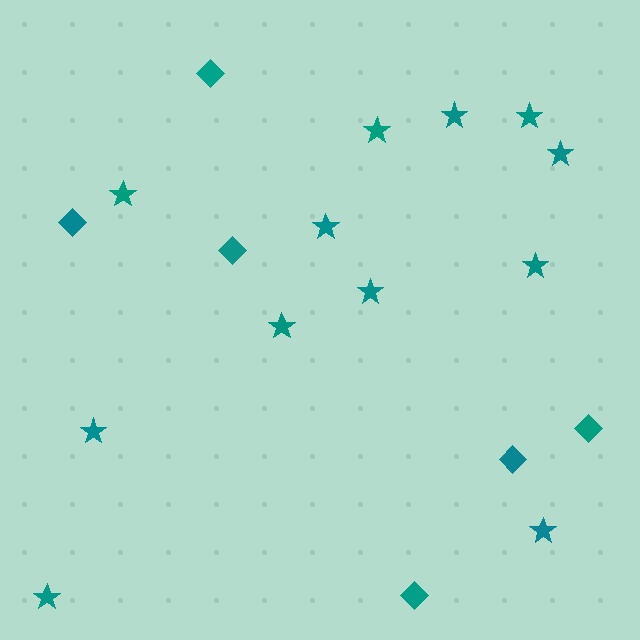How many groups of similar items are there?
There are 2 groups: one group of diamonds (6) and one group of stars (12).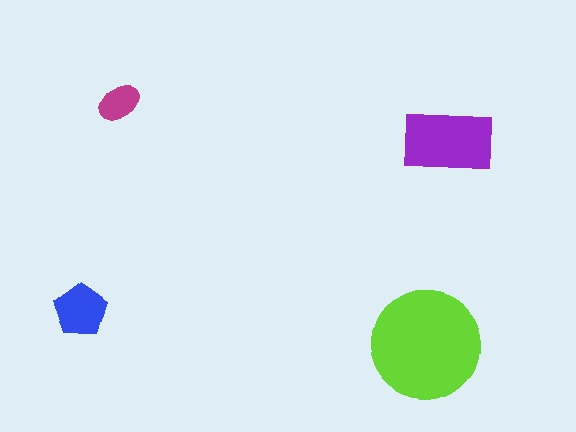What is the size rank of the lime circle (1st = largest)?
1st.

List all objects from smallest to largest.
The magenta ellipse, the blue pentagon, the purple rectangle, the lime circle.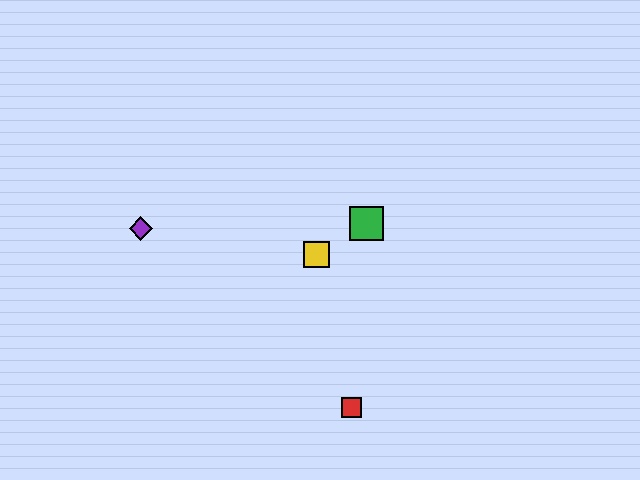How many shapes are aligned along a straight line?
3 shapes (the blue hexagon, the green square, the yellow square) are aligned along a straight line.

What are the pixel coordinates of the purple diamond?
The purple diamond is at (141, 229).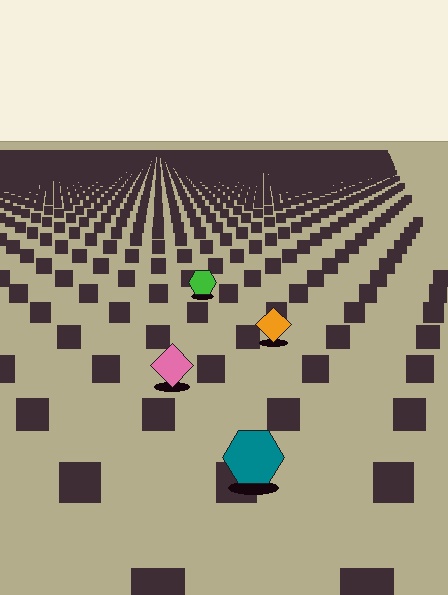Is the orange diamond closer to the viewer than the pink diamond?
No. The pink diamond is closer — you can tell from the texture gradient: the ground texture is coarser near it.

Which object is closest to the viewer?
The teal hexagon is closest. The texture marks near it are larger and more spread out.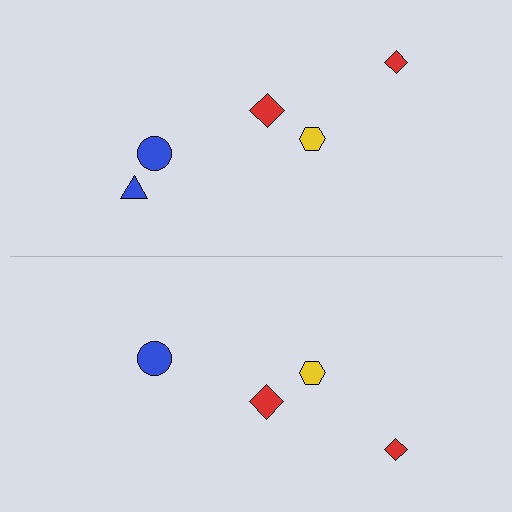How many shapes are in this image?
There are 9 shapes in this image.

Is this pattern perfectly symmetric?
No, the pattern is not perfectly symmetric. A blue triangle is missing from the bottom side.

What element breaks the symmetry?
A blue triangle is missing from the bottom side.